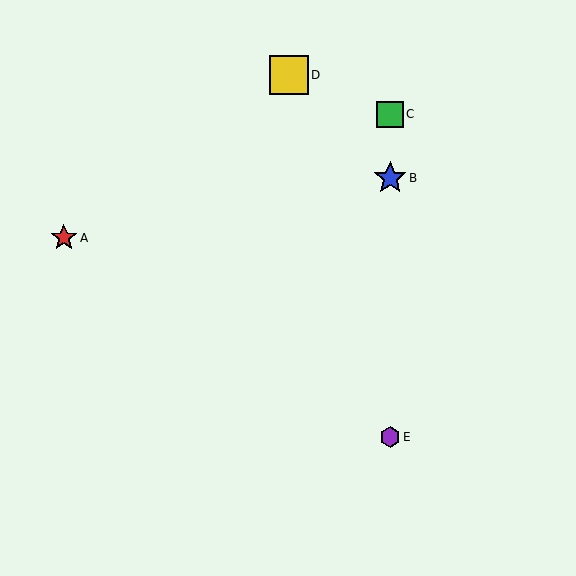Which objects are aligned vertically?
Objects B, C, E are aligned vertically.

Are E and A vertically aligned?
No, E is at x≈390 and A is at x≈64.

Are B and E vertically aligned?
Yes, both are at x≈390.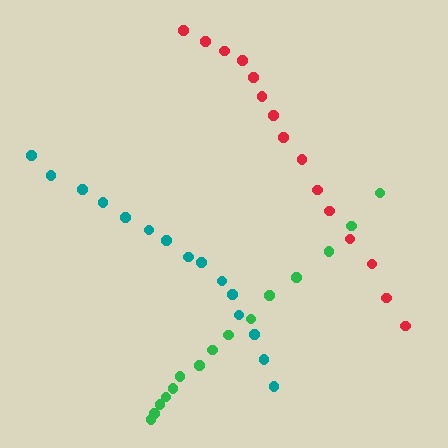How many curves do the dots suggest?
There are 3 distinct paths.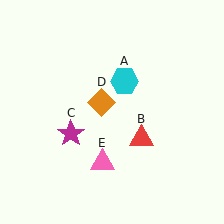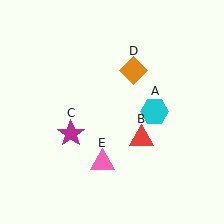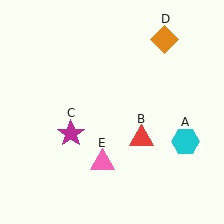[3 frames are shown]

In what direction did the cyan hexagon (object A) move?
The cyan hexagon (object A) moved down and to the right.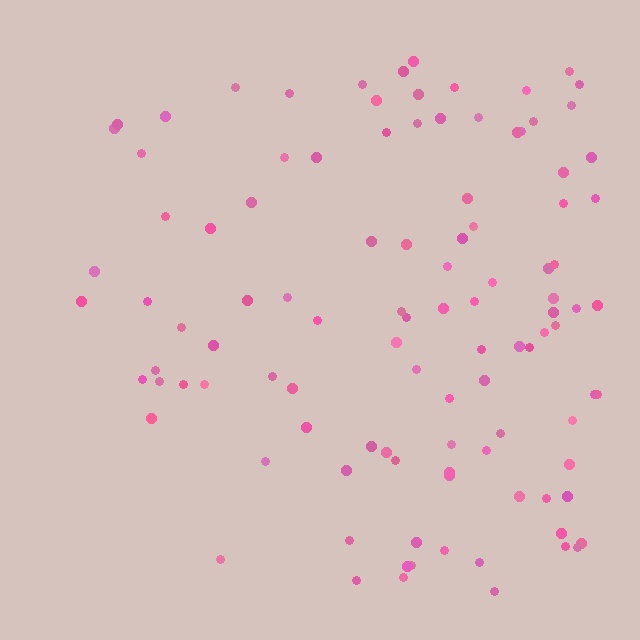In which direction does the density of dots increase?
From left to right, with the right side densest.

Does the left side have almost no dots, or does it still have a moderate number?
Still a moderate number, just noticeably fewer than the right.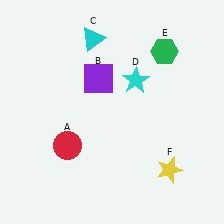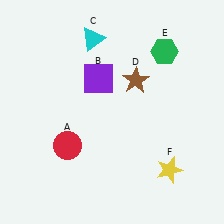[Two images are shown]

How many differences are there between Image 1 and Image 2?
There is 1 difference between the two images.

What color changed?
The star (D) changed from cyan in Image 1 to brown in Image 2.